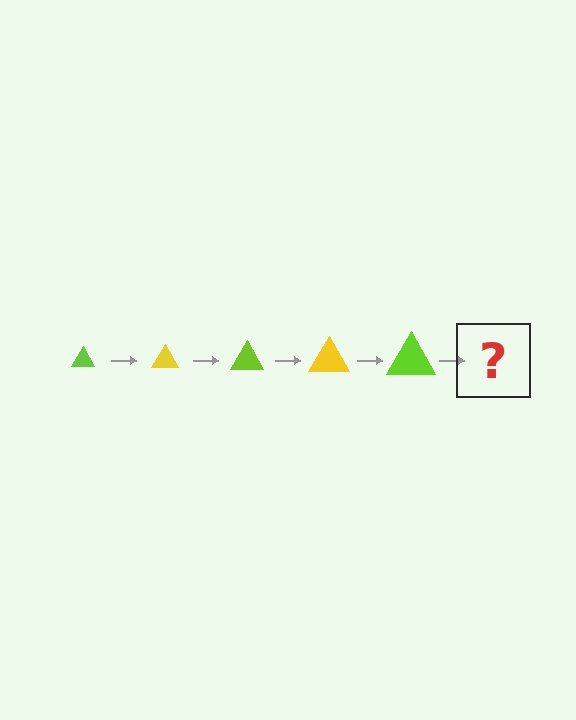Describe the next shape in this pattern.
It should be a yellow triangle, larger than the previous one.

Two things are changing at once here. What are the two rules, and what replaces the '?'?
The two rules are that the triangle grows larger each step and the color cycles through lime and yellow. The '?' should be a yellow triangle, larger than the previous one.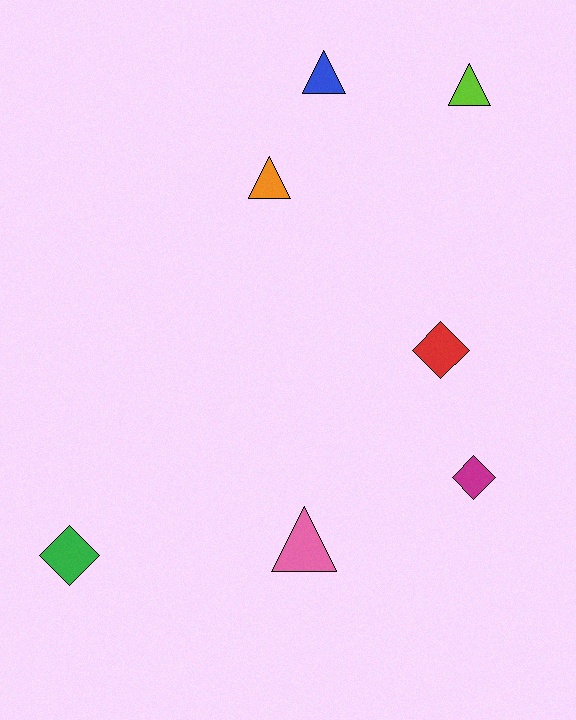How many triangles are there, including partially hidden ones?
There are 4 triangles.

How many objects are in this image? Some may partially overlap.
There are 7 objects.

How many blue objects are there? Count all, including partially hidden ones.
There is 1 blue object.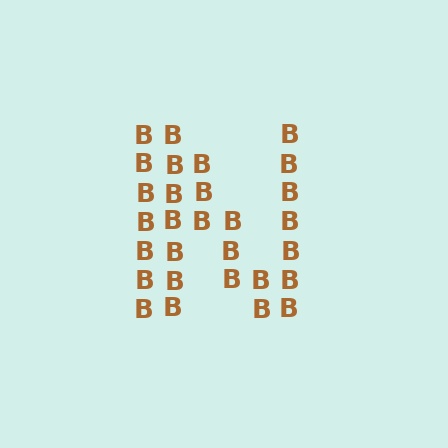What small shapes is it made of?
It is made of small letter B's.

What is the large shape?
The large shape is the letter N.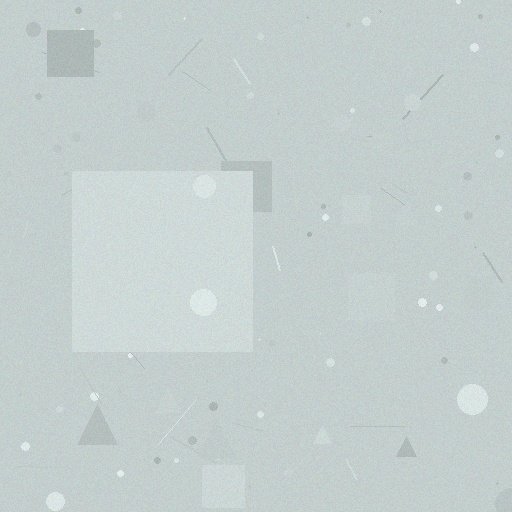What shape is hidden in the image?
A square is hidden in the image.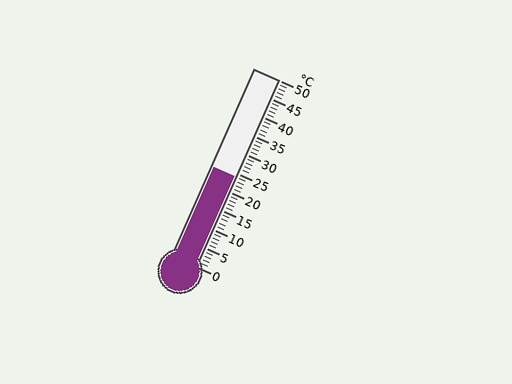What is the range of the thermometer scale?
The thermometer scale ranges from 0°C to 50°C.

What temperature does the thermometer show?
The thermometer shows approximately 24°C.